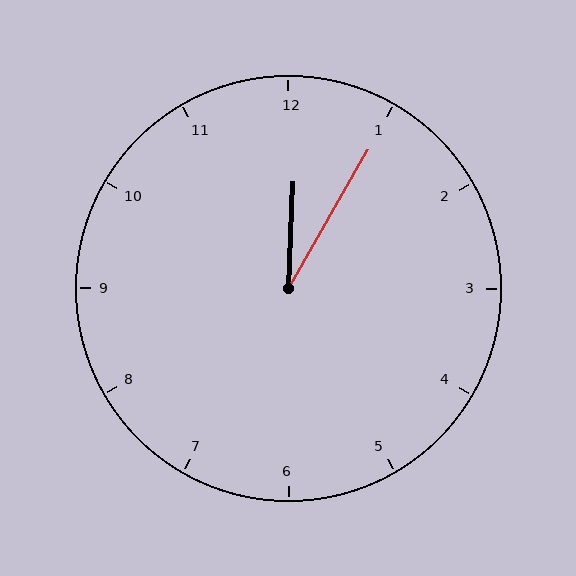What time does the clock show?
12:05.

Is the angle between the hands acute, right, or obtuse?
It is acute.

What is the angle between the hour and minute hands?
Approximately 28 degrees.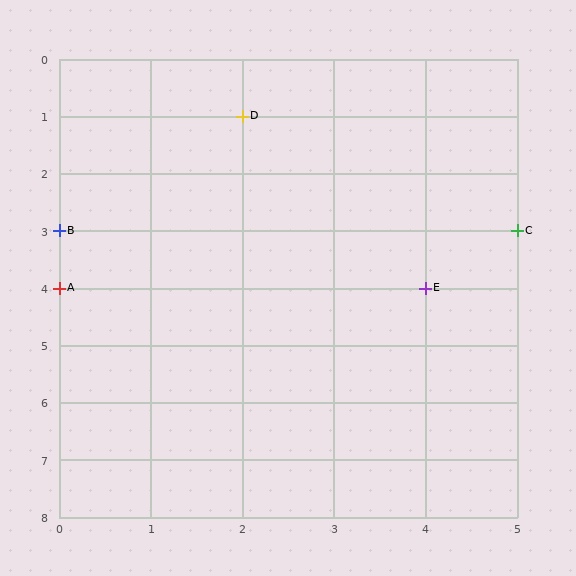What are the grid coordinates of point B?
Point B is at grid coordinates (0, 3).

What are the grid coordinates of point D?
Point D is at grid coordinates (2, 1).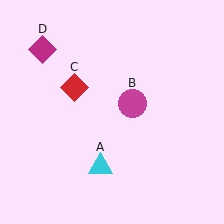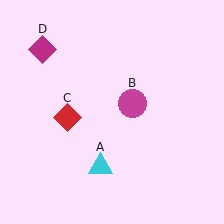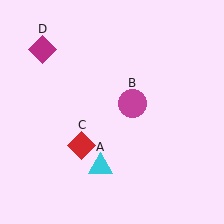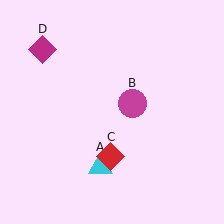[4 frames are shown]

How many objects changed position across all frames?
1 object changed position: red diamond (object C).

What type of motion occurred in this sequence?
The red diamond (object C) rotated counterclockwise around the center of the scene.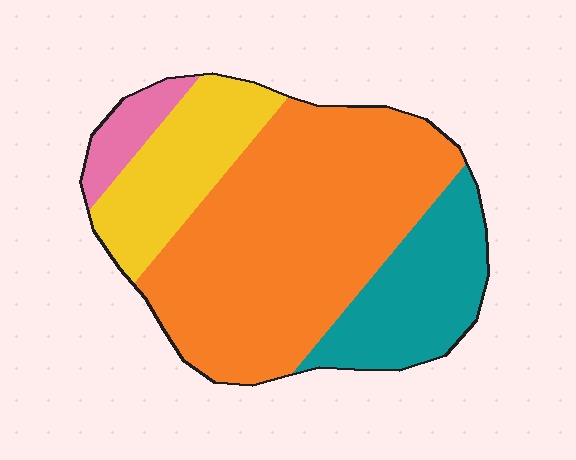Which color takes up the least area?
Pink, at roughly 5%.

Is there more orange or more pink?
Orange.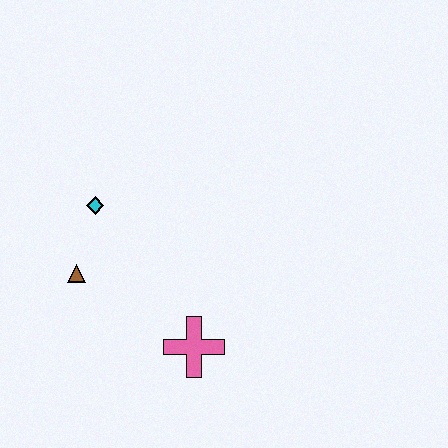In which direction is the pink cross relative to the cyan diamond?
The pink cross is below the cyan diamond.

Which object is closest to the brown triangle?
The cyan diamond is closest to the brown triangle.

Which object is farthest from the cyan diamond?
The pink cross is farthest from the cyan diamond.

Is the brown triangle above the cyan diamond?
No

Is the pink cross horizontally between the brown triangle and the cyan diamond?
No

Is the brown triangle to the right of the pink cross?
No